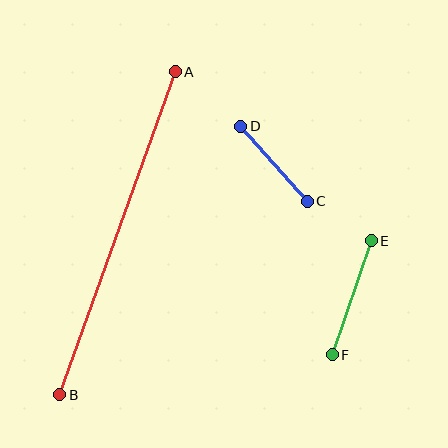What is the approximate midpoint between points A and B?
The midpoint is at approximately (118, 233) pixels.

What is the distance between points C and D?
The distance is approximately 100 pixels.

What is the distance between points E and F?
The distance is approximately 121 pixels.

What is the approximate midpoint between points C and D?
The midpoint is at approximately (274, 164) pixels.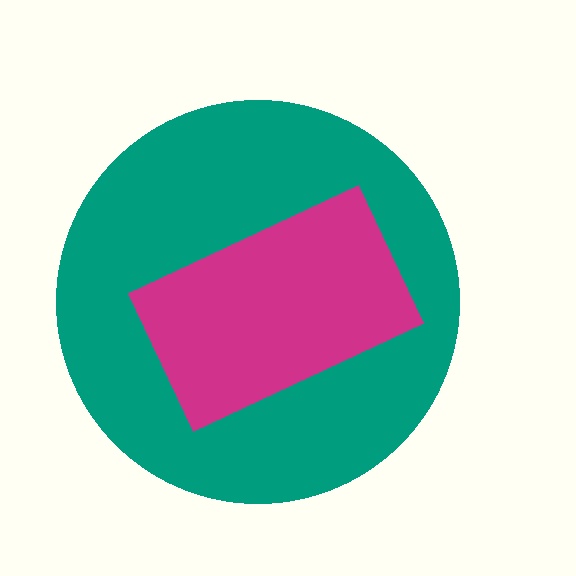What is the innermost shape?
The magenta rectangle.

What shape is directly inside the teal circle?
The magenta rectangle.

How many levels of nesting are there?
2.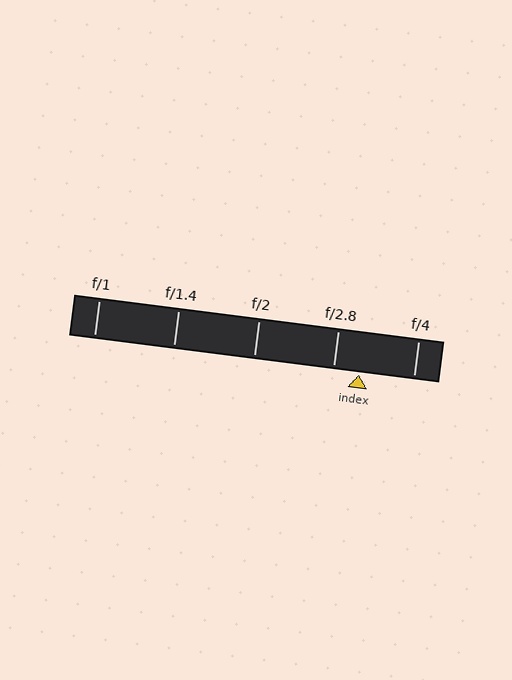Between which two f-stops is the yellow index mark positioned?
The index mark is between f/2.8 and f/4.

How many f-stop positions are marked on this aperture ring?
There are 5 f-stop positions marked.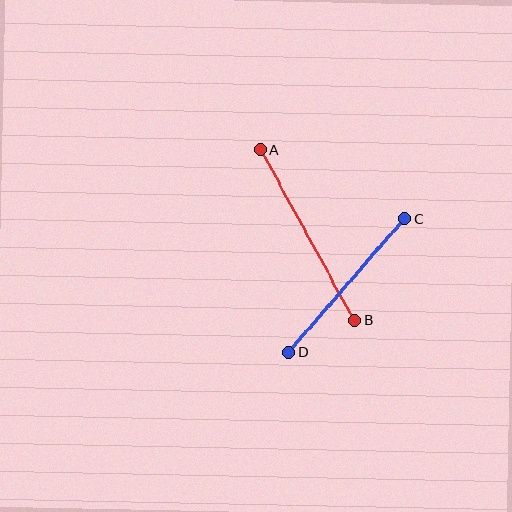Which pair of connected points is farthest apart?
Points A and B are farthest apart.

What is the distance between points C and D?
The distance is approximately 176 pixels.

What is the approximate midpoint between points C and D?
The midpoint is at approximately (347, 285) pixels.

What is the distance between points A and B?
The distance is approximately 194 pixels.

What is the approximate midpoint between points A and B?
The midpoint is at approximately (307, 235) pixels.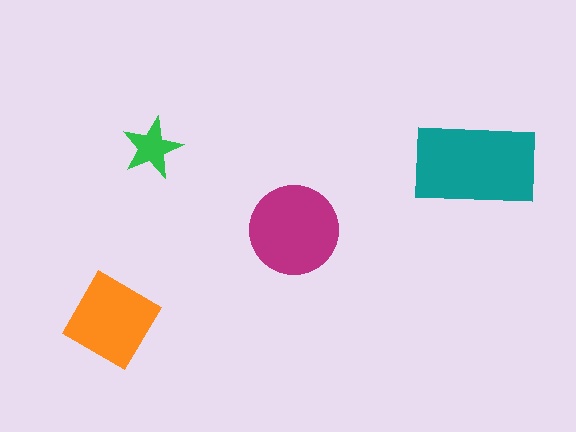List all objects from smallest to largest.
The green star, the orange diamond, the magenta circle, the teal rectangle.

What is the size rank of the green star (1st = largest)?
4th.